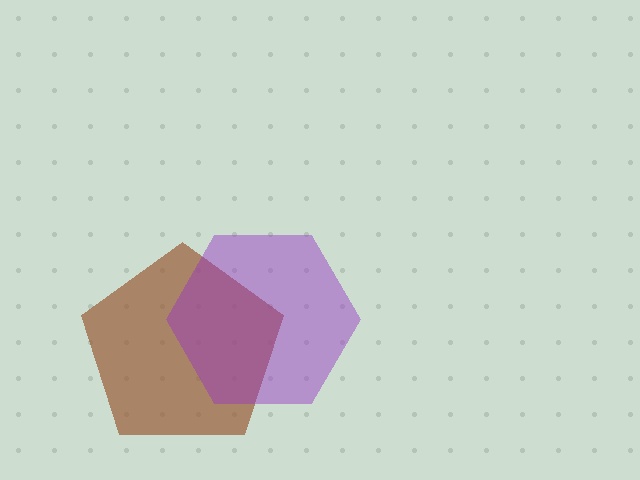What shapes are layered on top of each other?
The layered shapes are: a brown pentagon, a purple hexagon.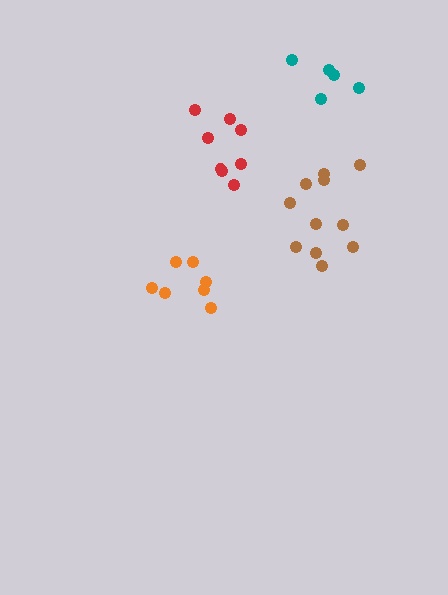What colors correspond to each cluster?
The clusters are colored: red, brown, orange, teal.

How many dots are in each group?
Group 1: 8 dots, Group 2: 11 dots, Group 3: 7 dots, Group 4: 5 dots (31 total).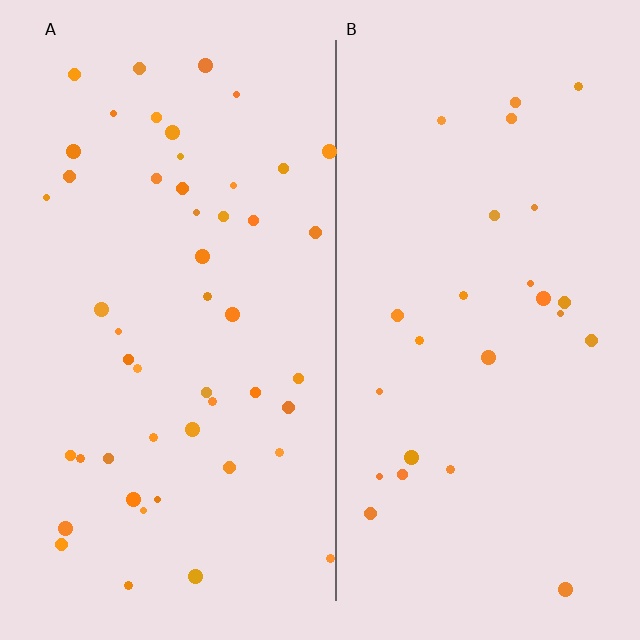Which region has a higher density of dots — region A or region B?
A (the left).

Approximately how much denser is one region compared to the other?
Approximately 1.9× — region A over region B.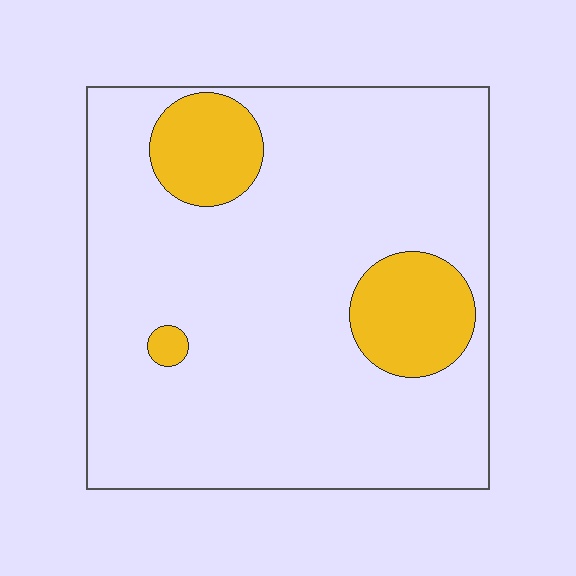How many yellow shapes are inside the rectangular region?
3.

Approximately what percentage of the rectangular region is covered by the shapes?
Approximately 15%.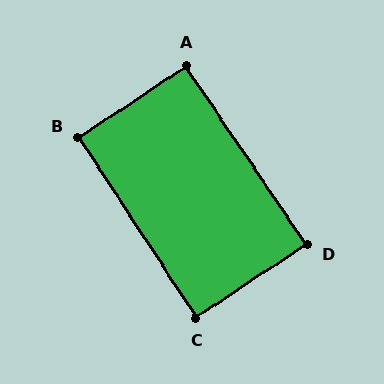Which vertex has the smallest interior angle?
C, at approximately 90 degrees.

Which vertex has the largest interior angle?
A, at approximately 90 degrees.